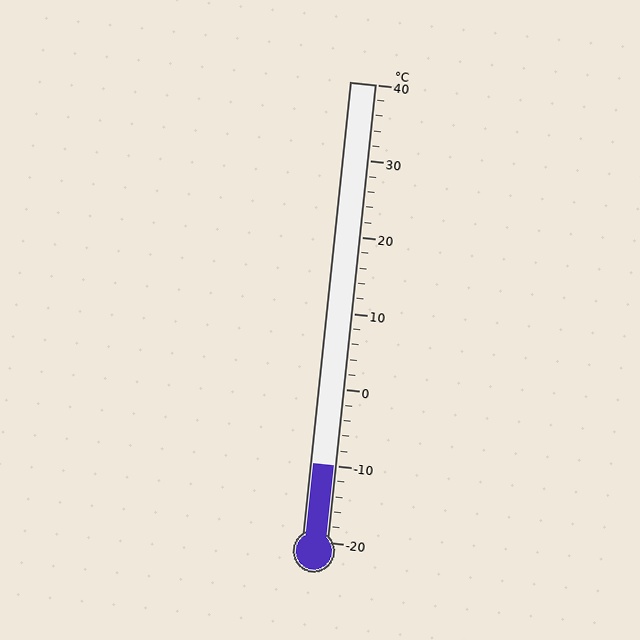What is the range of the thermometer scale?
The thermometer scale ranges from -20°C to 40°C.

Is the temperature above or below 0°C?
The temperature is below 0°C.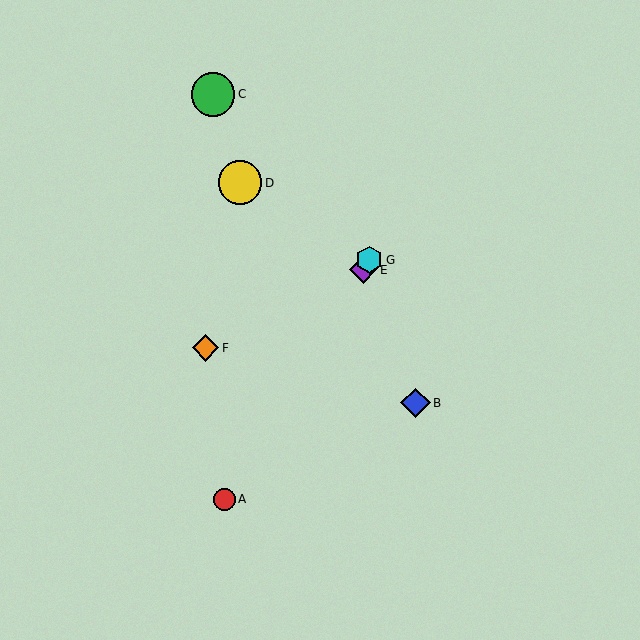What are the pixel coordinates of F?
Object F is at (205, 348).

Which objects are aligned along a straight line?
Objects A, E, G are aligned along a straight line.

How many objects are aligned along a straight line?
3 objects (A, E, G) are aligned along a straight line.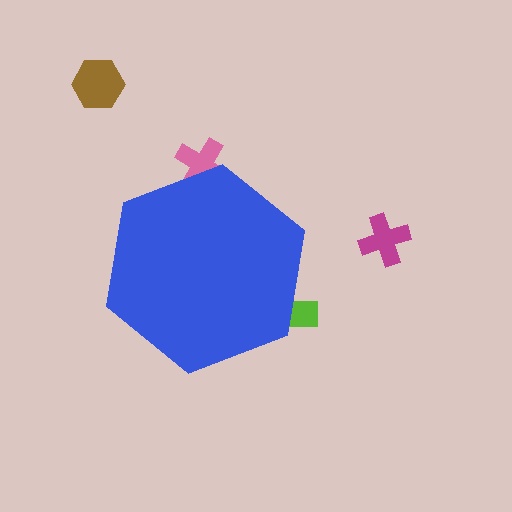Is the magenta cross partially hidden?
No, the magenta cross is fully visible.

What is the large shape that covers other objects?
A blue hexagon.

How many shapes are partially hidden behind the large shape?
2 shapes are partially hidden.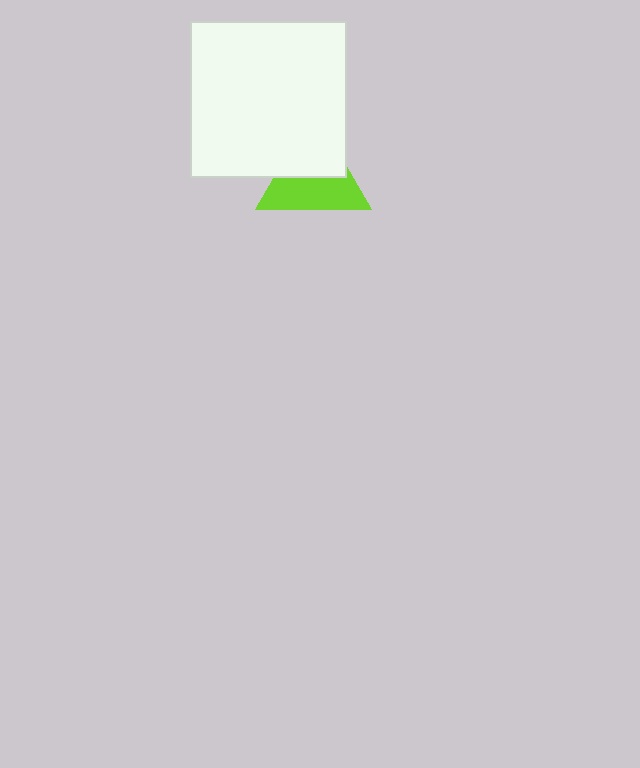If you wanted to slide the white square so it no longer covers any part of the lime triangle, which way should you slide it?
Slide it up — that is the most direct way to separate the two shapes.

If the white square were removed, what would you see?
You would see the complete lime triangle.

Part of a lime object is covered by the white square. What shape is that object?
It is a triangle.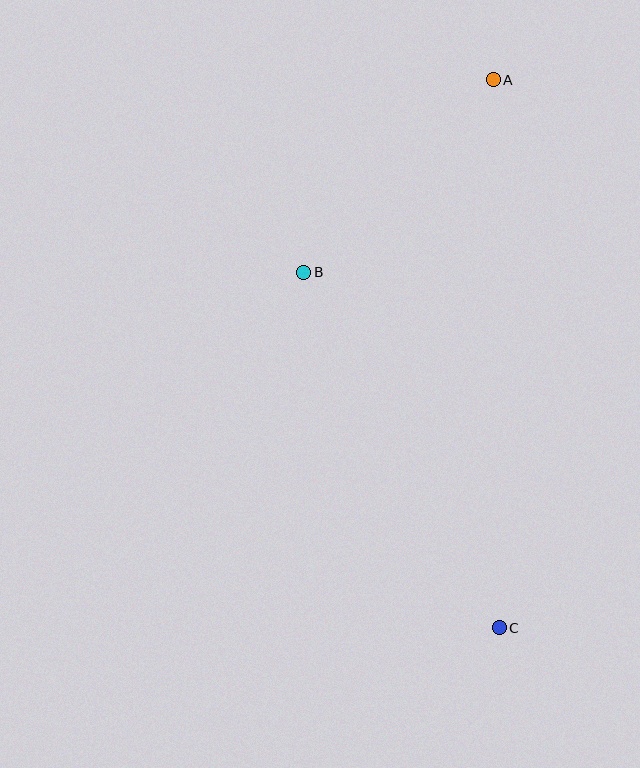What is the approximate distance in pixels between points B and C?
The distance between B and C is approximately 406 pixels.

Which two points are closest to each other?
Points A and B are closest to each other.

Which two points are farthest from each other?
Points A and C are farthest from each other.